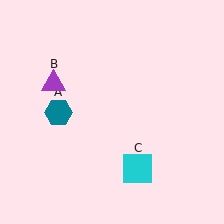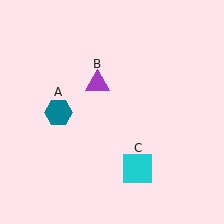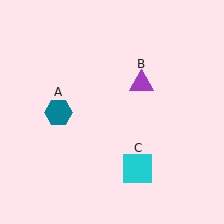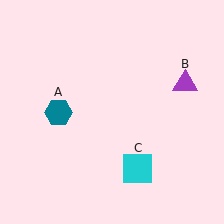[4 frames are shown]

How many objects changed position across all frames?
1 object changed position: purple triangle (object B).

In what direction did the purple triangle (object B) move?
The purple triangle (object B) moved right.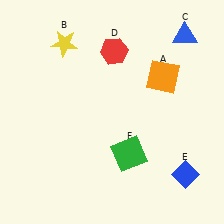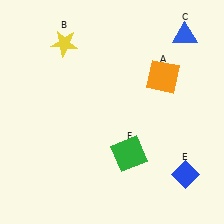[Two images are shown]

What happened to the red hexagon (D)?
The red hexagon (D) was removed in Image 2. It was in the top-right area of Image 1.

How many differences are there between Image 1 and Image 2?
There is 1 difference between the two images.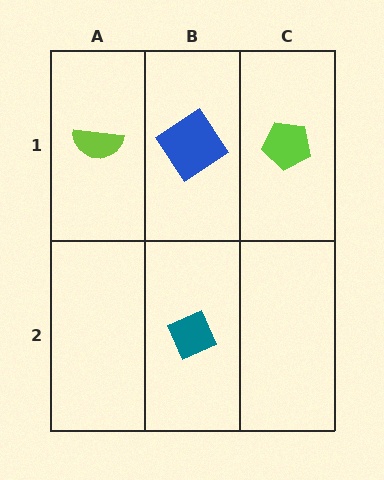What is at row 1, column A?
A lime semicircle.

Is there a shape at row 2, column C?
No, that cell is empty.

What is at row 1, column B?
A blue diamond.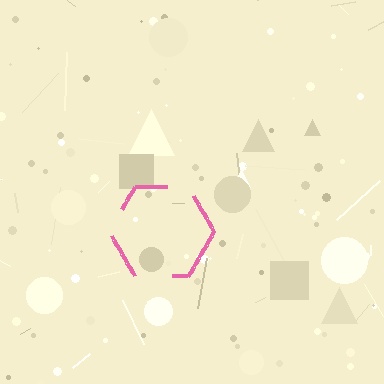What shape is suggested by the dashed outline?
The dashed outline suggests a hexagon.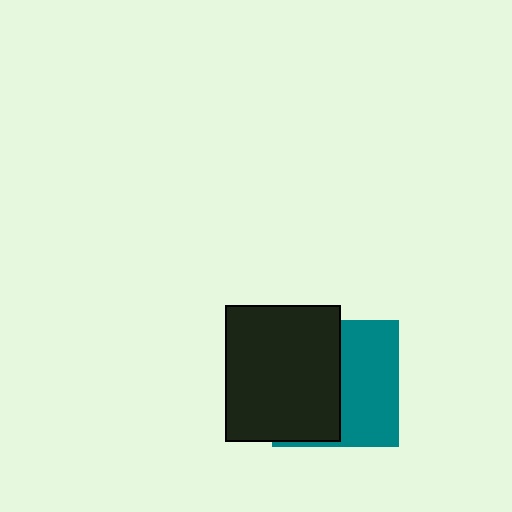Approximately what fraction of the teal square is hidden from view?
Roughly 52% of the teal square is hidden behind the black rectangle.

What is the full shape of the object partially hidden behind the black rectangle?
The partially hidden object is a teal square.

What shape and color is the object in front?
The object in front is a black rectangle.